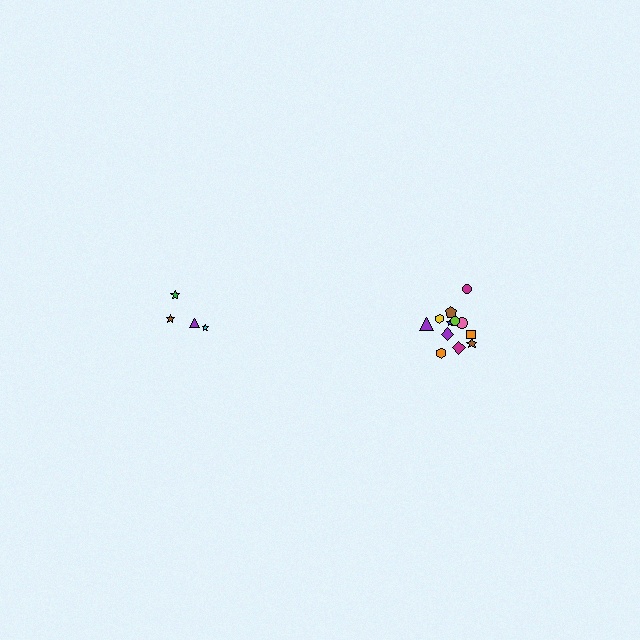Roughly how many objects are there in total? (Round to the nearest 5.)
Roughly 15 objects in total.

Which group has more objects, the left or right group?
The right group.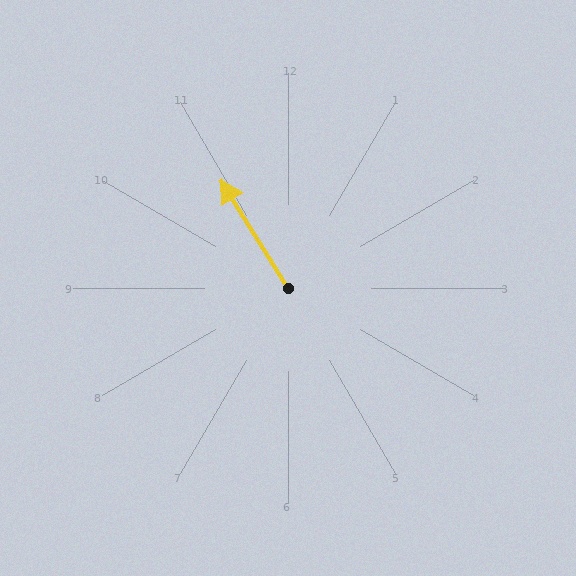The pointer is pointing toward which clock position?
Roughly 11 o'clock.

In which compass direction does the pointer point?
Northwest.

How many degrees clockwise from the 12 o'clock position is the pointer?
Approximately 328 degrees.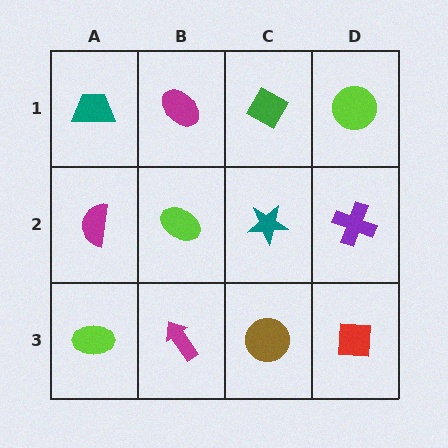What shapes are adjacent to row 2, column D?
A lime circle (row 1, column D), a red square (row 3, column D), a teal star (row 2, column C).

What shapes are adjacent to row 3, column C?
A teal star (row 2, column C), a magenta arrow (row 3, column B), a red square (row 3, column D).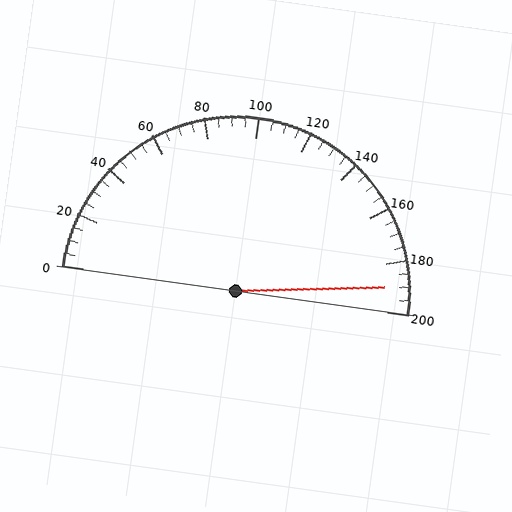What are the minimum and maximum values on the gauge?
The gauge ranges from 0 to 200.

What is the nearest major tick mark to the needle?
The nearest major tick mark is 200.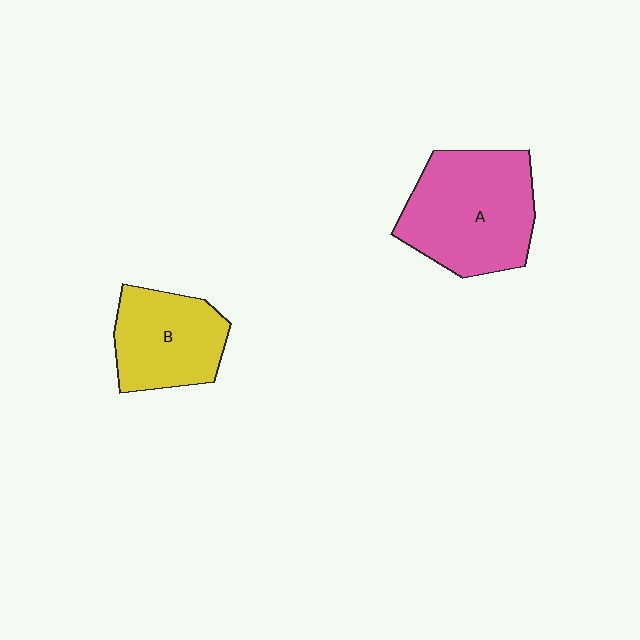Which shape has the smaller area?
Shape B (yellow).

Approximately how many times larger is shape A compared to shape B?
Approximately 1.4 times.